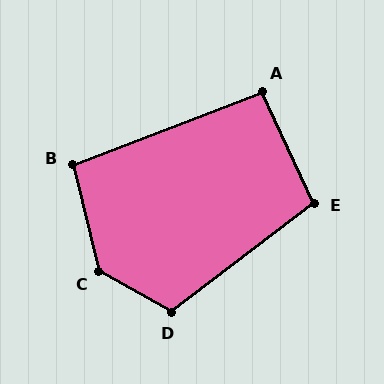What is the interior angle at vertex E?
Approximately 103 degrees (obtuse).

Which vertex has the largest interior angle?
C, at approximately 133 degrees.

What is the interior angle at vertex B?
Approximately 97 degrees (obtuse).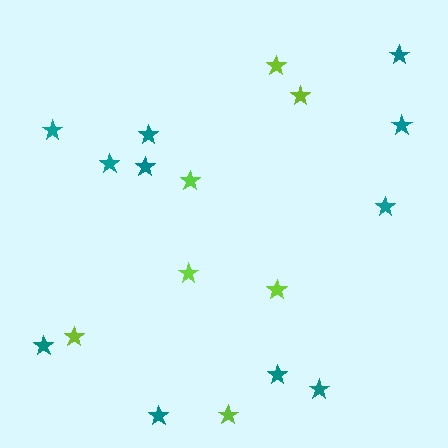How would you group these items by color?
There are 2 groups: one group of teal stars (11) and one group of lime stars (7).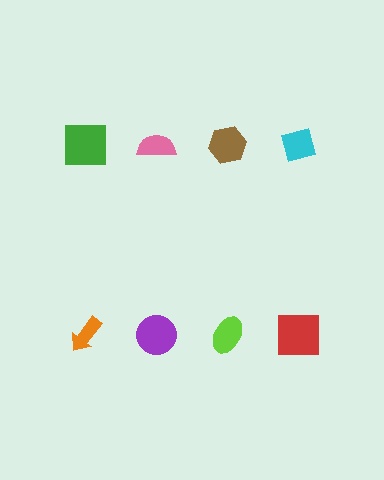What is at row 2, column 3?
A lime ellipse.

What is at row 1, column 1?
A green square.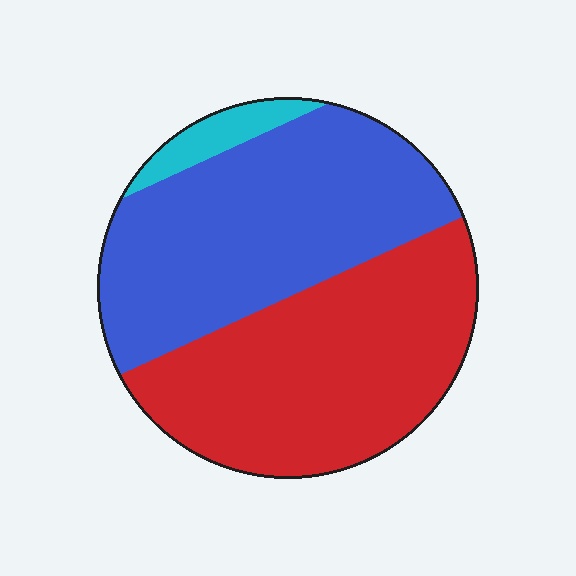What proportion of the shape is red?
Red covers 47% of the shape.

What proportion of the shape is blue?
Blue covers 47% of the shape.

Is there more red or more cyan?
Red.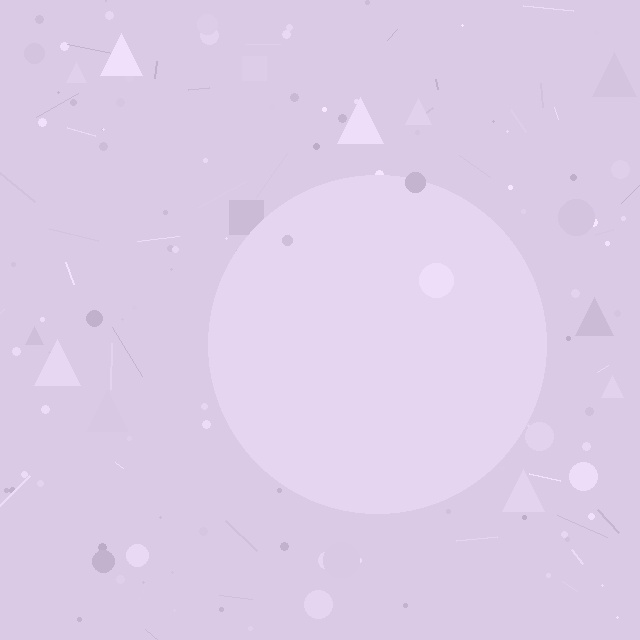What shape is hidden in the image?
A circle is hidden in the image.